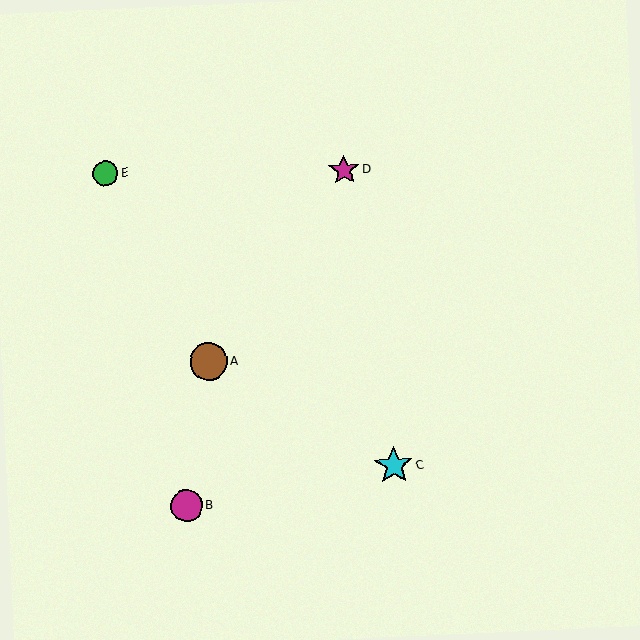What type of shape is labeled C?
Shape C is a cyan star.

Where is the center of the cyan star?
The center of the cyan star is at (394, 466).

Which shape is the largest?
The cyan star (labeled C) is the largest.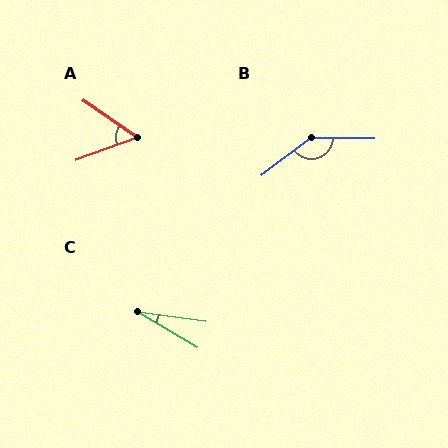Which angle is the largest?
B, at approximately 142 degrees.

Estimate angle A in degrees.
Approximately 55 degrees.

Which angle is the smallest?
C, at approximately 23 degrees.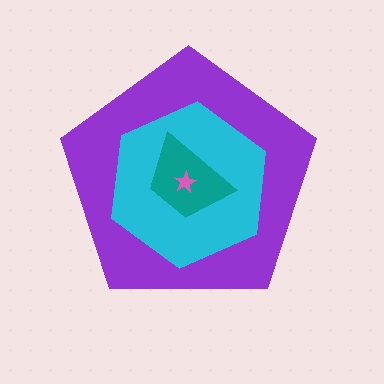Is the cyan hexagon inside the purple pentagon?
Yes.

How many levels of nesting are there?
4.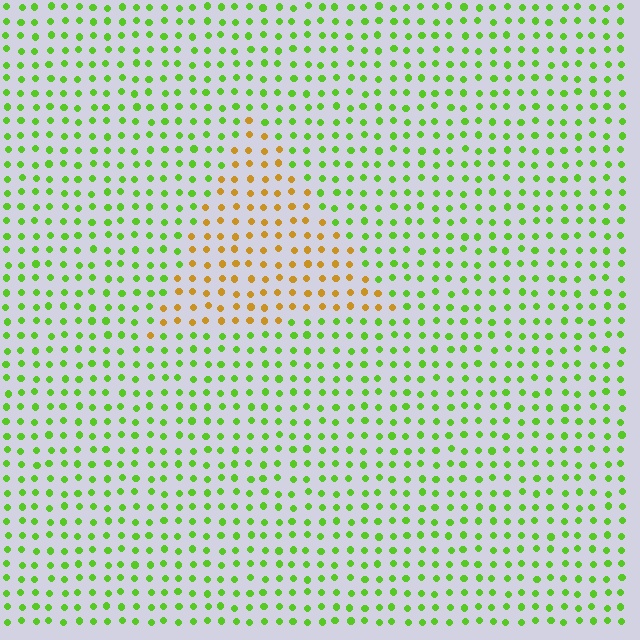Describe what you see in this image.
The image is filled with small lime elements in a uniform arrangement. A triangle-shaped region is visible where the elements are tinted to a slightly different hue, forming a subtle color boundary.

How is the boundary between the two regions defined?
The boundary is defined purely by a slight shift in hue (about 61 degrees). Spacing, size, and orientation are identical on both sides.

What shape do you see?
I see a triangle.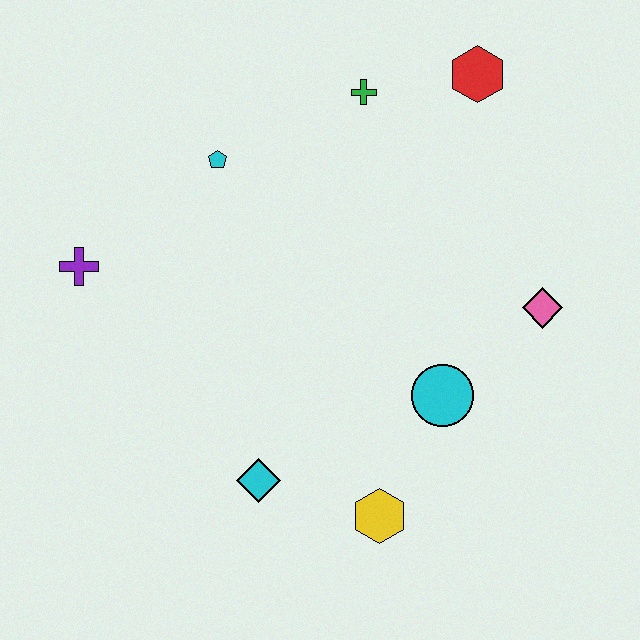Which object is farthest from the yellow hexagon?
The red hexagon is farthest from the yellow hexagon.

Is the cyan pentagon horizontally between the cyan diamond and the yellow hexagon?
No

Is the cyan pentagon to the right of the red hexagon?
No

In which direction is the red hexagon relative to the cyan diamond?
The red hexagon is above the cyan diamond.